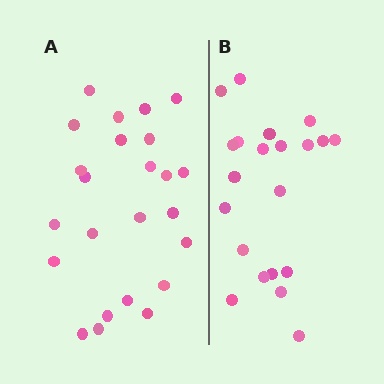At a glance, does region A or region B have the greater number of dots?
Region A (the left region) has more dots.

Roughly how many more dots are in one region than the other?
Region A has just a few more — roughly 2 or 3 more dots than region B.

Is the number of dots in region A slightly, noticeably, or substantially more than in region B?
Region A has only slightly more — the two regions are fairly close. The ratio is roughly 1.1 to 1.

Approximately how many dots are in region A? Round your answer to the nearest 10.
About 20 dots. (The exact count is 24, which rounds to 20.)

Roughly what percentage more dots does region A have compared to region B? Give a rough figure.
About 15% more.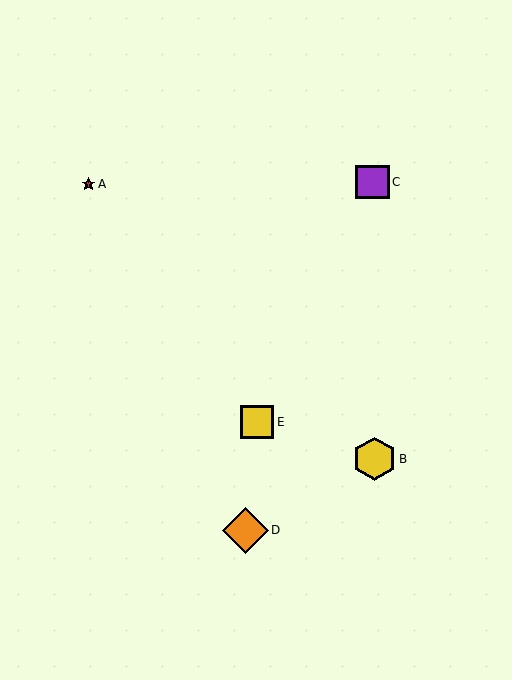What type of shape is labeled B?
Shape B is a yellow hexagon.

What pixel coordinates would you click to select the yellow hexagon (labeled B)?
Click at (374, 459) to select the yellow hexagon B.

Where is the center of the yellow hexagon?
The center of the yellow hexagon is at (374, 459).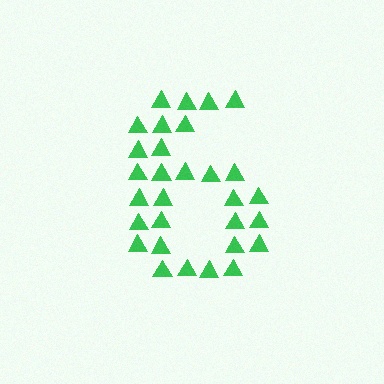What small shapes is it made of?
It is made of small triangles.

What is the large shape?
The large shape is the digit 6.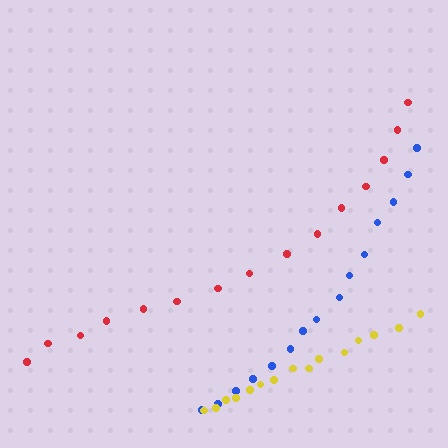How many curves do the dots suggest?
There are 3 distinct paths.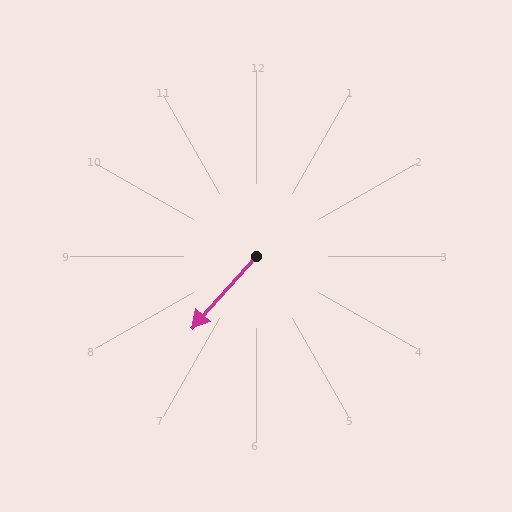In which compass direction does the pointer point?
Southwest.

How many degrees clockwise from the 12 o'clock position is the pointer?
Approximately 222 degrees.